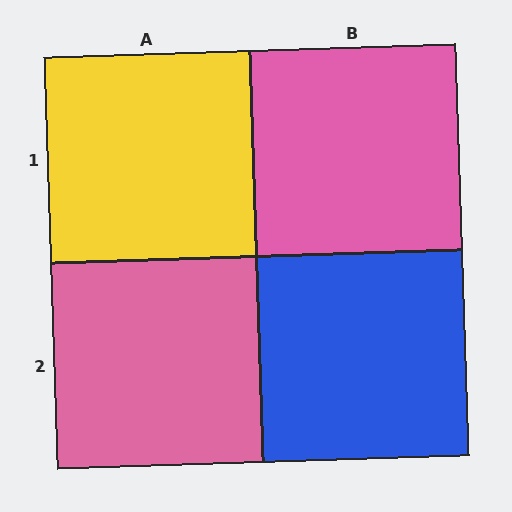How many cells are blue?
1 cell is blue.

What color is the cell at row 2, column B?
Blue.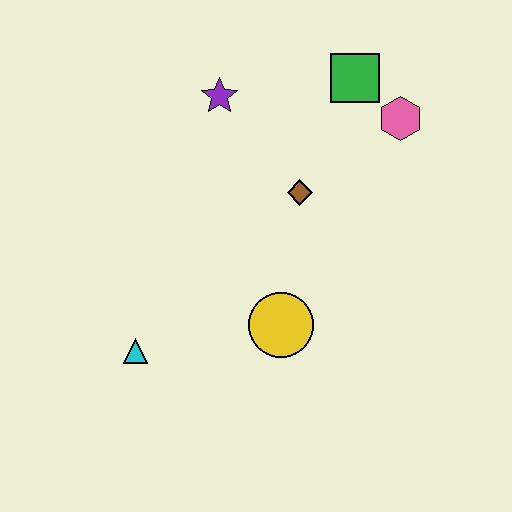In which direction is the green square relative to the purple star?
The green square is to the right of the purple star.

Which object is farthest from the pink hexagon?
The cyan triangle is farthest from the pink hexagon.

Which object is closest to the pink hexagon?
The green square is closest to the pink hexagon.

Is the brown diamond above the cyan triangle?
Yes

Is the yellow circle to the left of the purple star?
No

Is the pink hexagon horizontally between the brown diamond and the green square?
No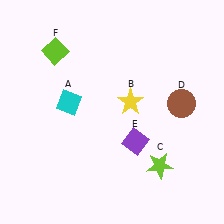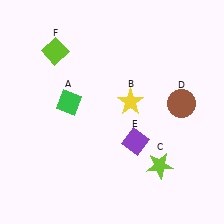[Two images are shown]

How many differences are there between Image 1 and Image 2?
There is 1 difference between the two images.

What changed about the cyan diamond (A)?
In Image 1, A is cyan. In Image 2, it changed to green.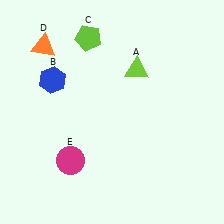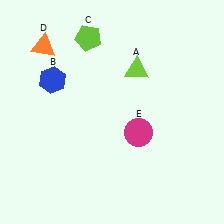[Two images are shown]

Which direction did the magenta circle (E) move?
The magenta circle (E) moved right.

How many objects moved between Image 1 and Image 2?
1 object moved between the two images.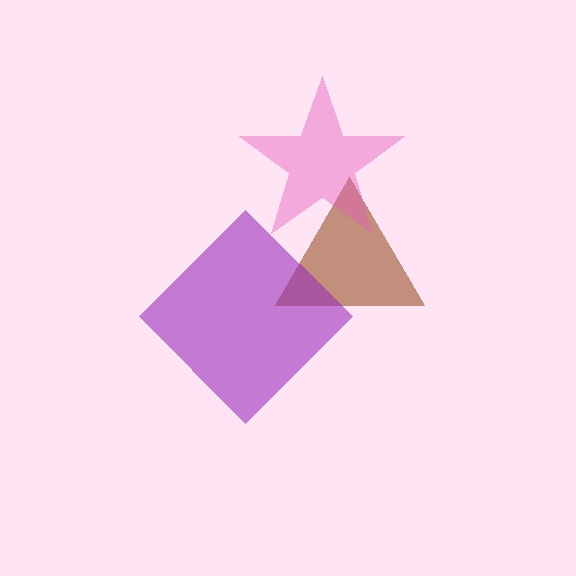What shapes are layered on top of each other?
The layered shapes are: a brown triangle, a purple diamond, a pink star.